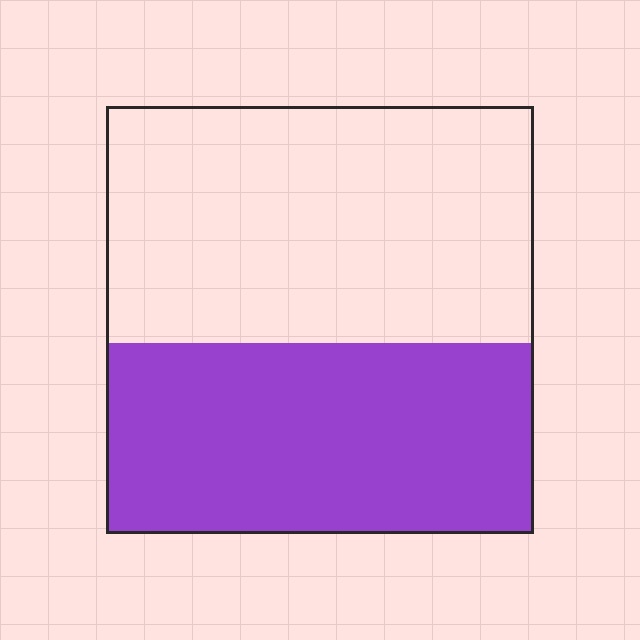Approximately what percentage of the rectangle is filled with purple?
Approximately 45%.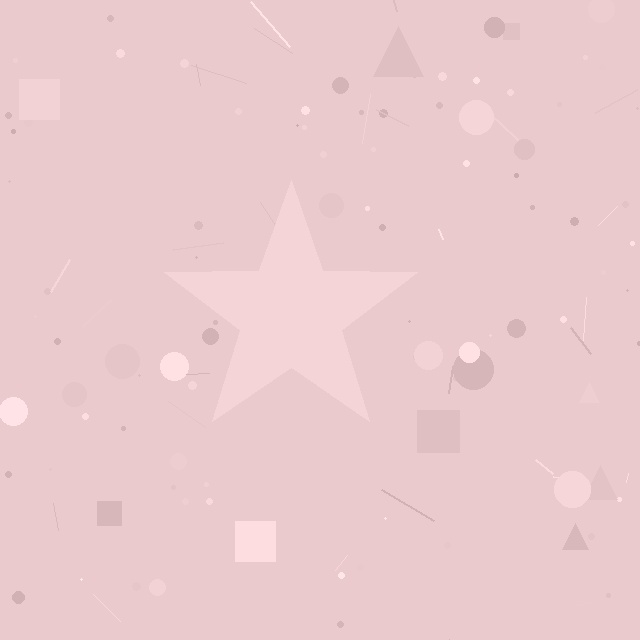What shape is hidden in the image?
A star is hidden in the image.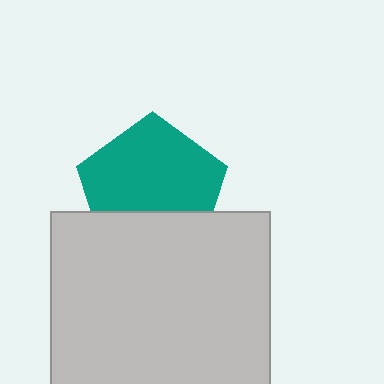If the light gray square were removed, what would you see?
You would see the complete teal pentagon.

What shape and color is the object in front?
The object in front is a light gray square.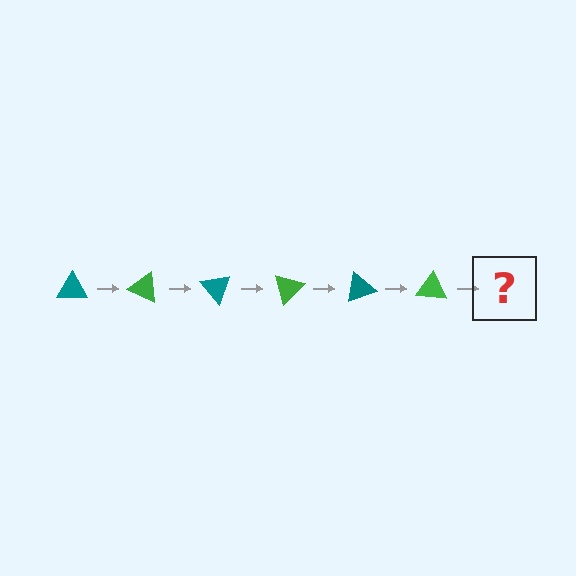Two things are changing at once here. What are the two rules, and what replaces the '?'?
The two rules are that it rotates 25 degrees each step and the color cycles through teal and green. The '?' should be a teal triangle, rotated 150 degrees from the start.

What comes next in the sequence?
The next element should be a teal triangle, rotated 150 degrees from the start.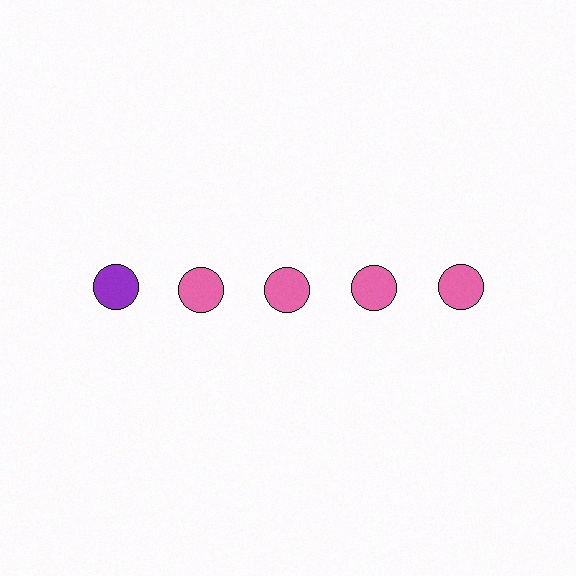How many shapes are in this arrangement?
There are 5 shapes arranged in a grid pattern.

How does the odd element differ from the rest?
It has a different color: purple instead of pink.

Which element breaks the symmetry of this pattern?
The purple circle in the top row, leftmost column breaks the symmetry. All other shapes are pink circles.